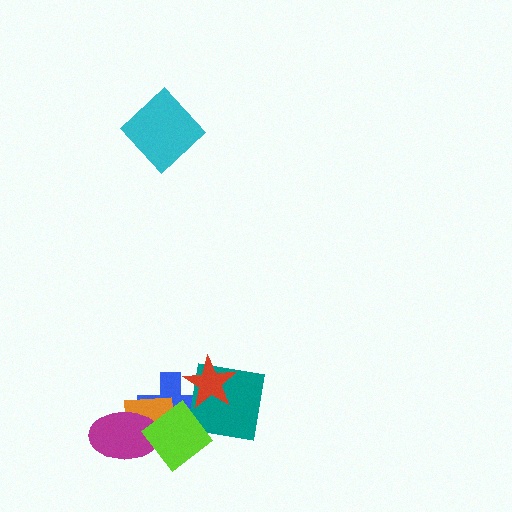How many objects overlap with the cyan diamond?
0 objects overlap with the cyan diamond.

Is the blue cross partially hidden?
Yes, it is partially covered by another shape.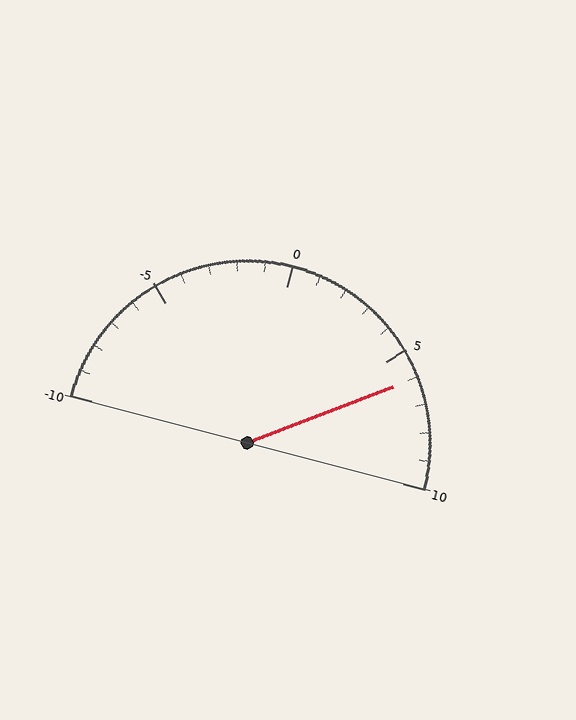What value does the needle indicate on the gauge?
The needle indicates approximately 6.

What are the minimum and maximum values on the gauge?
The gauge ranges from -10 to 10.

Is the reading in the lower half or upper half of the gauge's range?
The reading is in the upper half of the range (-10 to 10).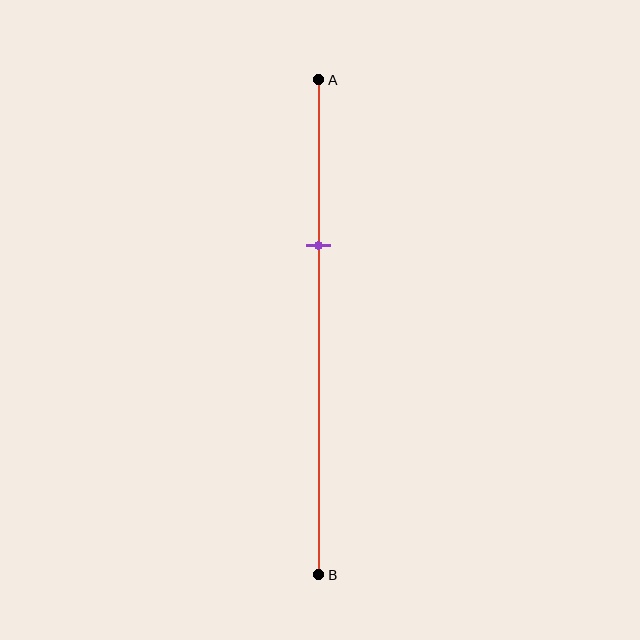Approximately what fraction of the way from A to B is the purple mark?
The purple mark is approximately 35% of the way from A to B.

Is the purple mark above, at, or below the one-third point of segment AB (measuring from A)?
The purple mark is approximately at the one-third point of segment AB.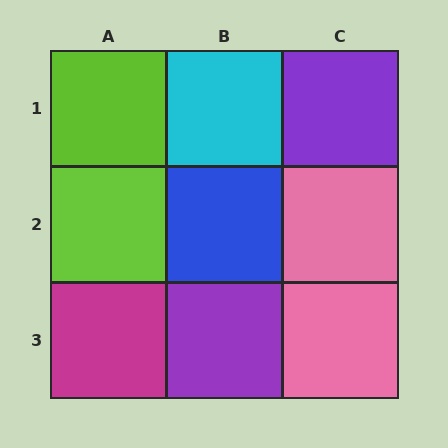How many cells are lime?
2 cells are lime.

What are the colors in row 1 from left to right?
Lime, cyan, purple.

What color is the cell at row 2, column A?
Lime.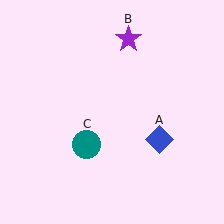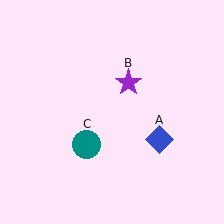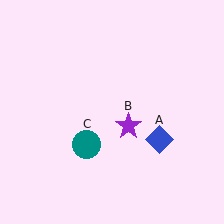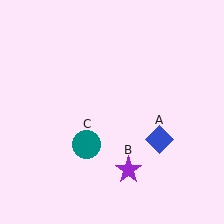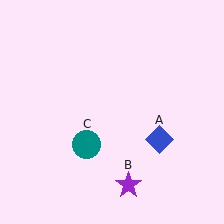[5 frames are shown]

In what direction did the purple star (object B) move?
The purple star (object B) moved down.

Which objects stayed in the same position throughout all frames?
Blue diamond (object A) and teal circle (object C) remained stationary.